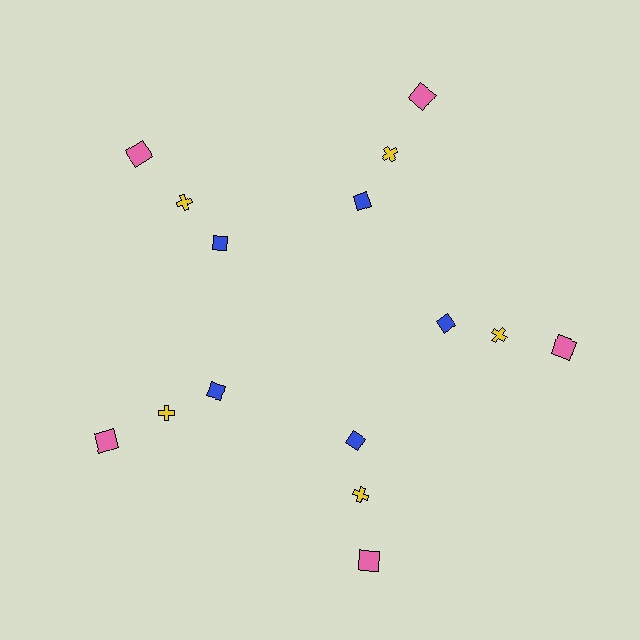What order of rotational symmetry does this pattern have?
This pattern has 5-fold rotational symmetry.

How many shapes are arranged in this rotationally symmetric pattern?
There are 15 shapes, arranged in 5 groups of 3.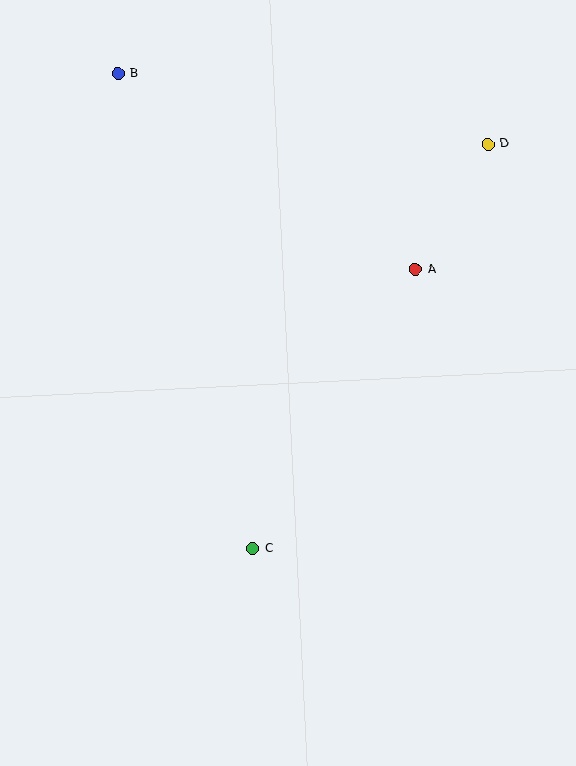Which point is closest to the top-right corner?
Point D is closest to the top-right corner.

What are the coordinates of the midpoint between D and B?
The midpoint between D and B is at (303, 109).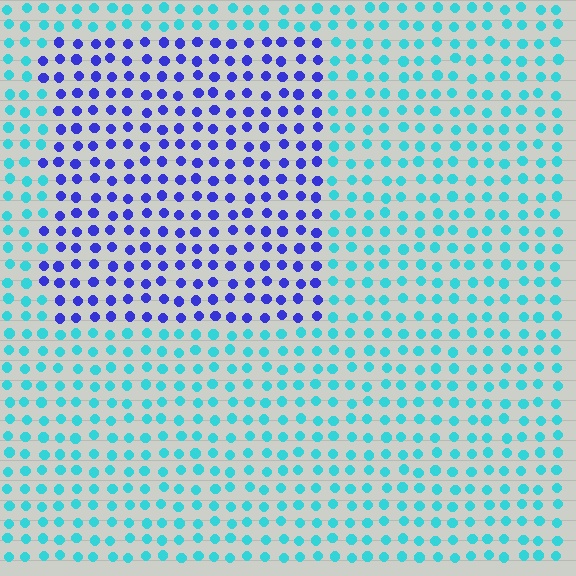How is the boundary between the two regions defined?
The boundary is defined purely by a slight shift in hue (about 60 degrees). Spacing, size, and orientation are identical on both sides.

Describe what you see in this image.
The image is filled with small cyan elements in a uniform arrangement. A rectangle-shaped region is visible where the elements are tinted to a slightly different hue, forming a subtle color boundary.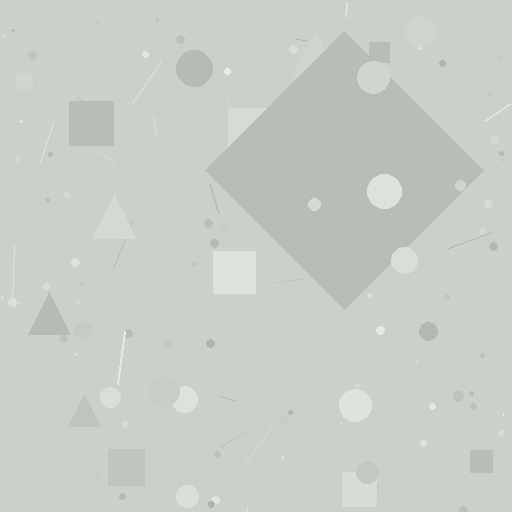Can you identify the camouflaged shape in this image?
The camouflaged shape is a diamond.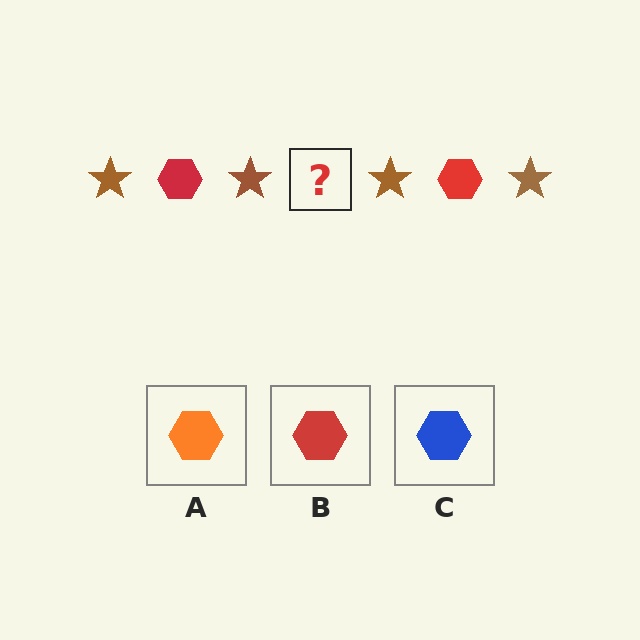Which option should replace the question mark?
Option B.